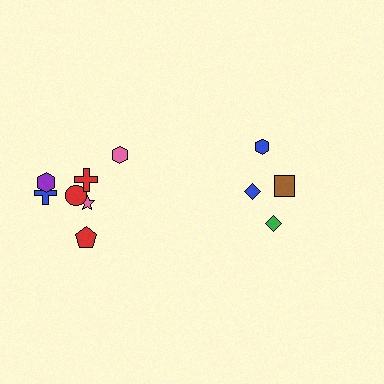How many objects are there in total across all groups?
There are 11 objects.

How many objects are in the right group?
There are 4 objects.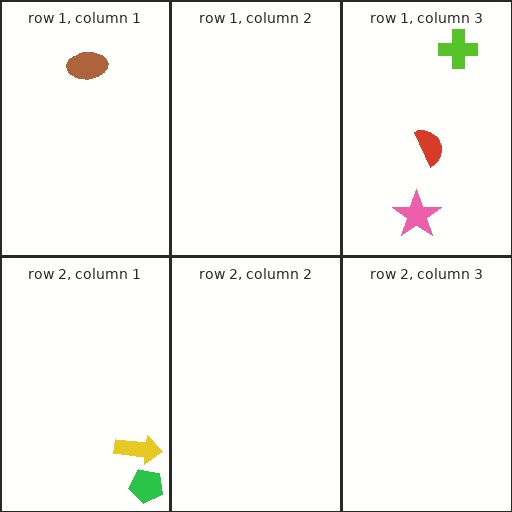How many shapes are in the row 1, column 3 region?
3.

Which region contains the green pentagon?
The row 2, column 1 region.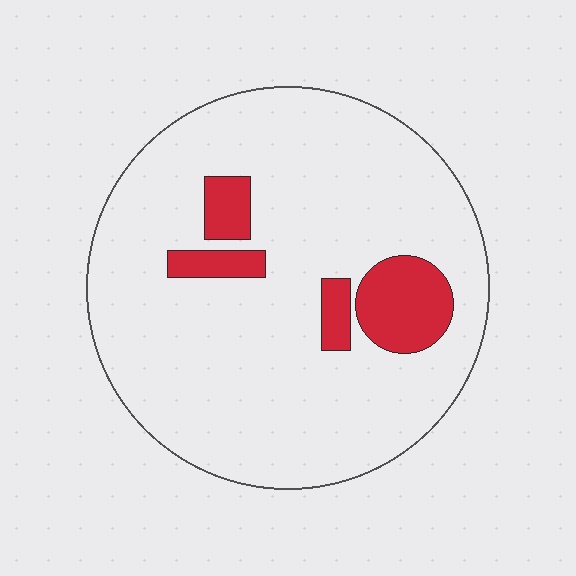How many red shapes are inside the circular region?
4.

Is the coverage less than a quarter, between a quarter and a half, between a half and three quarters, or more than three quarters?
Less than a quarter.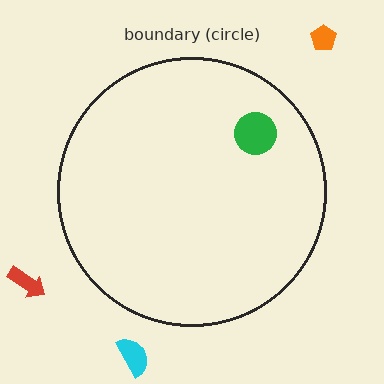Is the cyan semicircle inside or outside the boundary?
Outside.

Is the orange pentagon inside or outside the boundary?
Outside.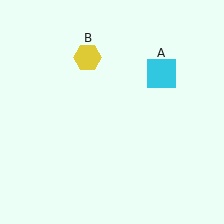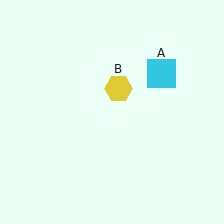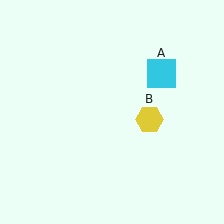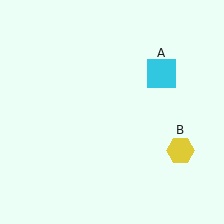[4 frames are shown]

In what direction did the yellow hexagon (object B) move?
The yellow hexagon (object B) moved down and to the right.